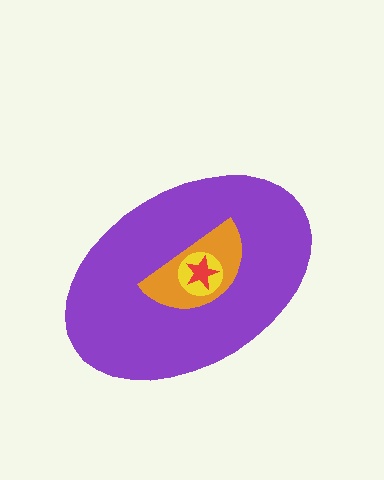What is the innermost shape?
The red star.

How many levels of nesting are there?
4.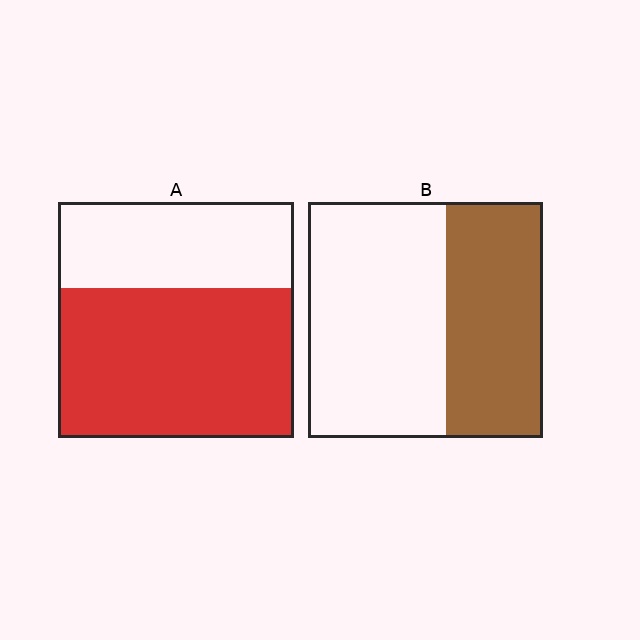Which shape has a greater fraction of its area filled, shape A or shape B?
Shape A.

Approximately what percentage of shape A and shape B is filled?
A is approximately 65% and B is approximately 40%.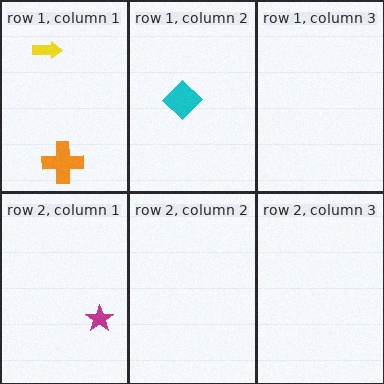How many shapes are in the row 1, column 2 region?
1.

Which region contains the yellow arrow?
The row 1, column 1 region.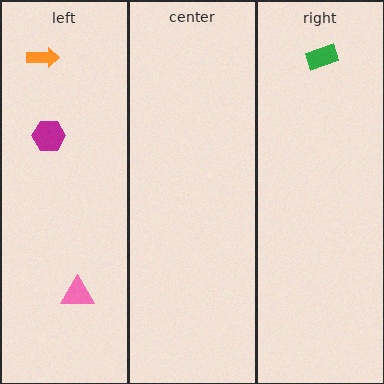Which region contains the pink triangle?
The left region.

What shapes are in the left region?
The orange arrow, the pink triangle, the magenta hexagon.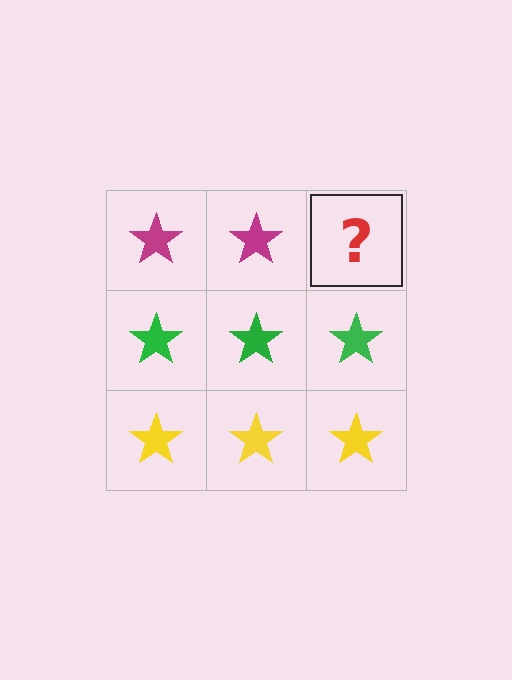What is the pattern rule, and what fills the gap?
The rule is that each row has a consistent color. The gap should be filled with a magenta star.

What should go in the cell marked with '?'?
The missing cell should contain a magenta star.